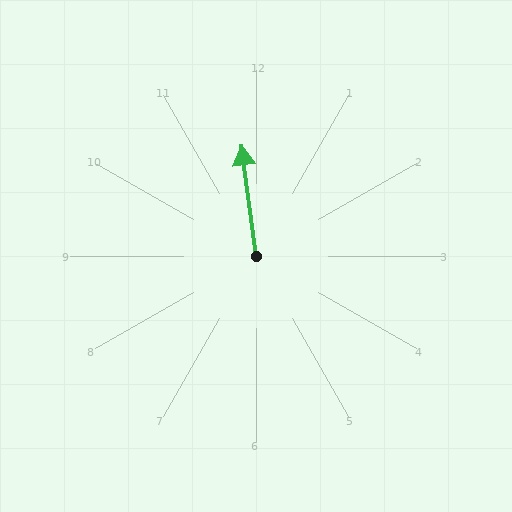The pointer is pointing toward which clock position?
Roughly 12 o'clock.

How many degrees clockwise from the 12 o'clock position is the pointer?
Approximately 353 degrees.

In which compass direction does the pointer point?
North.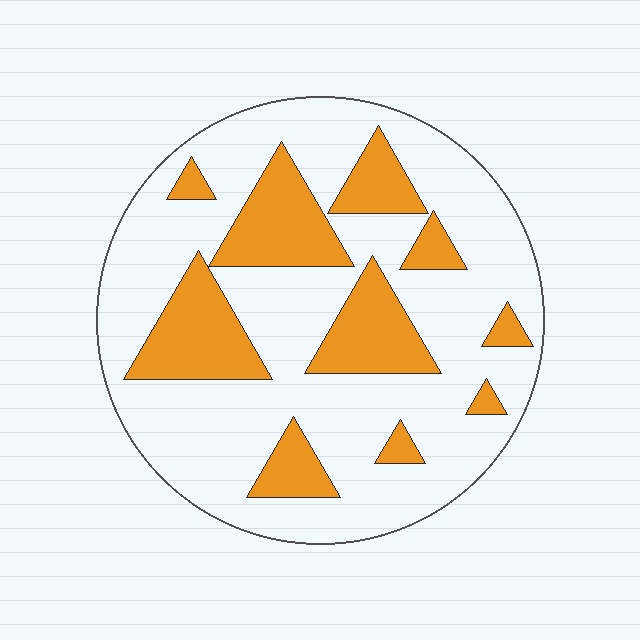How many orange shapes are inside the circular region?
10.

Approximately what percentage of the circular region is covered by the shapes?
Approximately 25%.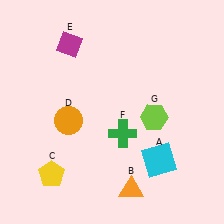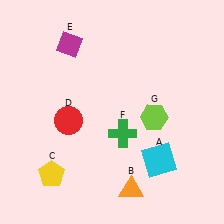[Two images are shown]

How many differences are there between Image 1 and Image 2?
There is 1 difference between the two images.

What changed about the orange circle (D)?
In Image 1, D is orange. In Image 2, it changed to red.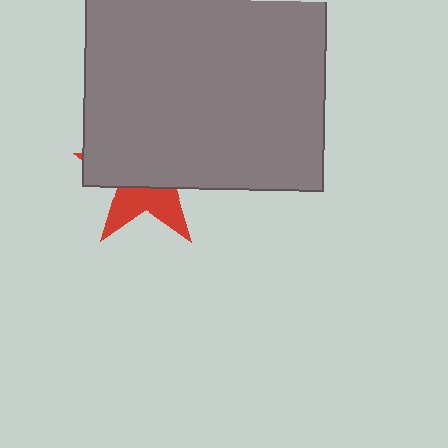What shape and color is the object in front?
The object in front is a gray rectangle.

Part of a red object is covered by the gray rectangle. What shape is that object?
It is a star.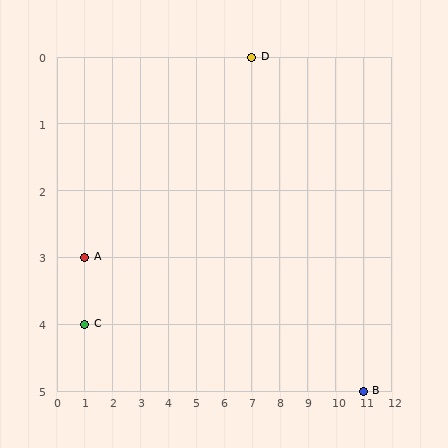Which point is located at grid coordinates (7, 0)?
Point D is at (7, 0).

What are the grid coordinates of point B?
Point B is at grid coordinates (11, 5).